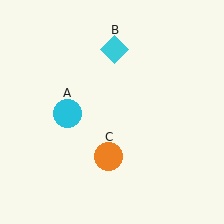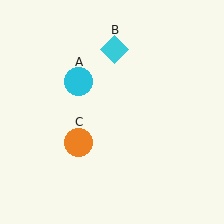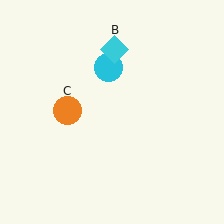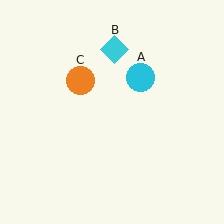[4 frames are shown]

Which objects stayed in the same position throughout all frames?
Cyan diamond (object B) remained stationary.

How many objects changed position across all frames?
2 objects changed position: cyan circle (object A), orange circle (object C).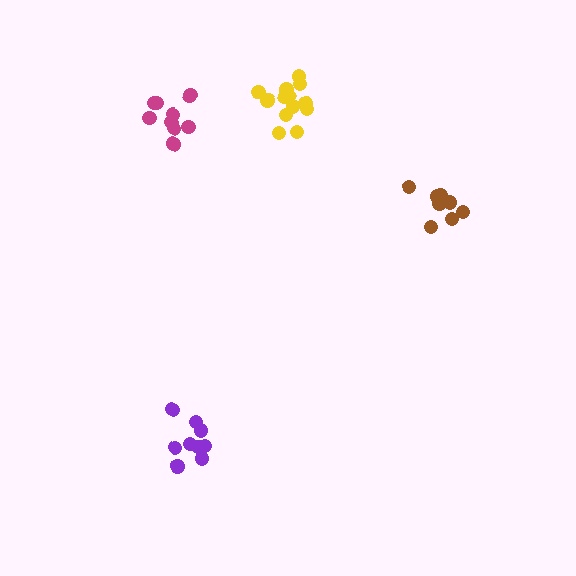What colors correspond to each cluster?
The clusters are colored: magenta, brown, purple, yellow.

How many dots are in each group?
Group 1: 9 dots, Group 2: 8 dots, Group 3: 9 dots, Group 4: 13 dots (39 total).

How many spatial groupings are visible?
There are 4 spatial groupings.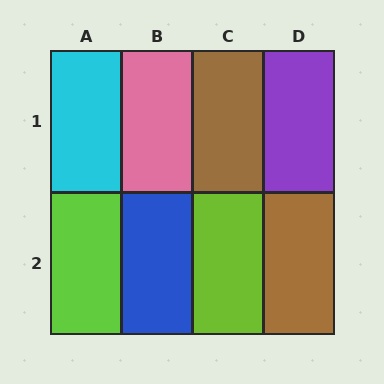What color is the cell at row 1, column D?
Purple.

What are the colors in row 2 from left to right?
Lime, blue, lime, brown.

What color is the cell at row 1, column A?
Cyan.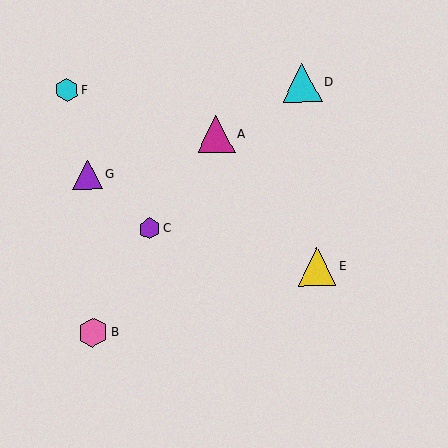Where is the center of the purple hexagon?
The center of the purple hexagon is at (150, 229).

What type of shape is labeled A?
Shape A is a magenta triangle.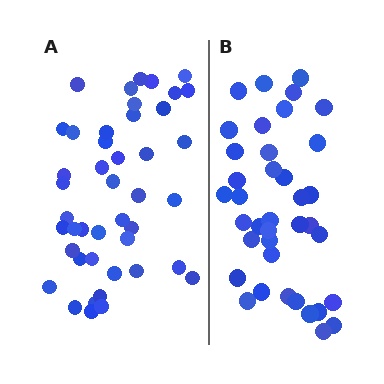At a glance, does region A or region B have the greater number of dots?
Region A (the left region) has more dots.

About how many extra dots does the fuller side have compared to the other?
Region A has about 6 more dots than region B.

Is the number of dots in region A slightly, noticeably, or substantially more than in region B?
Region A has only slightly more — the two regions are fairly close. The ratio is roughly 1.2 to 1.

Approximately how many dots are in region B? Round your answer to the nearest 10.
About 40 dots. (The exact count is 38, which rounds to 40.)